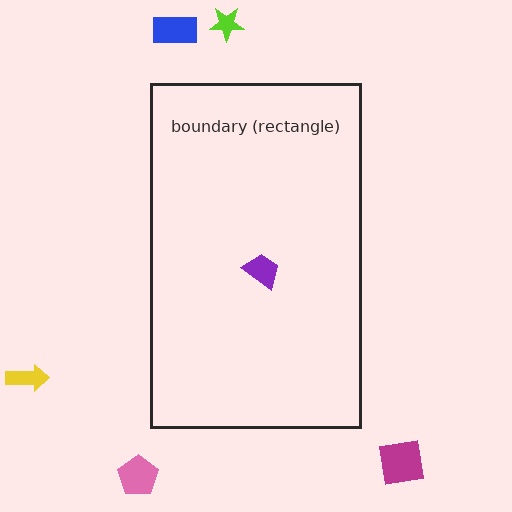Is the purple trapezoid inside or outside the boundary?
Inside.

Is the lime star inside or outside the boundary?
Outside.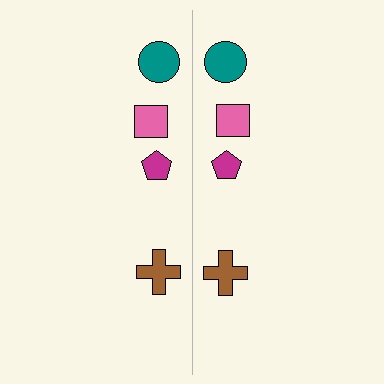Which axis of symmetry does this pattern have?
The pattern has a vertical axis of symmetry running through the center of the image.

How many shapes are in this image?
There are 8 shapes in this image.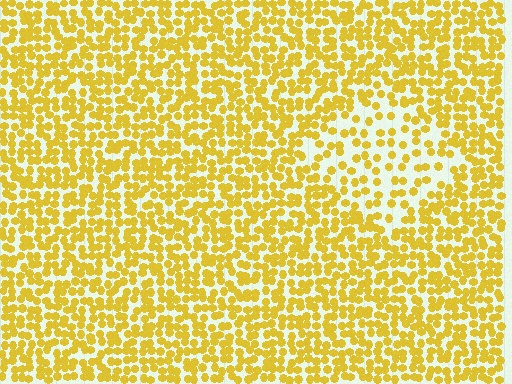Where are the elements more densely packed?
The elements are more densely packed outside the diamond boundary.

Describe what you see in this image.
The image contains small yellow elements arranged at two different densities. A diamond-shaped region is visible where the elements are less densely packed than the surrounding area.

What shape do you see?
I see a diamond.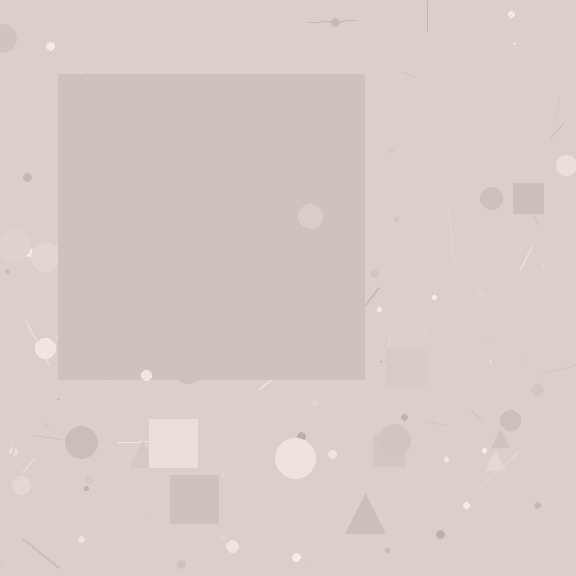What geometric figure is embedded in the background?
A square is embedded in the background.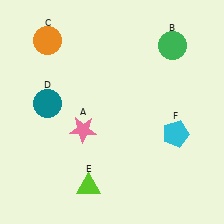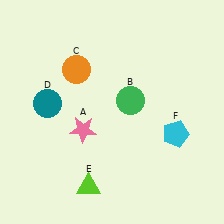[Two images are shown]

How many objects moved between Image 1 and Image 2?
2 objects moved between the two images.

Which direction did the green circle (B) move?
The green circle (B) moved down.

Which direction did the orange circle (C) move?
The orange circle (C) moved right.